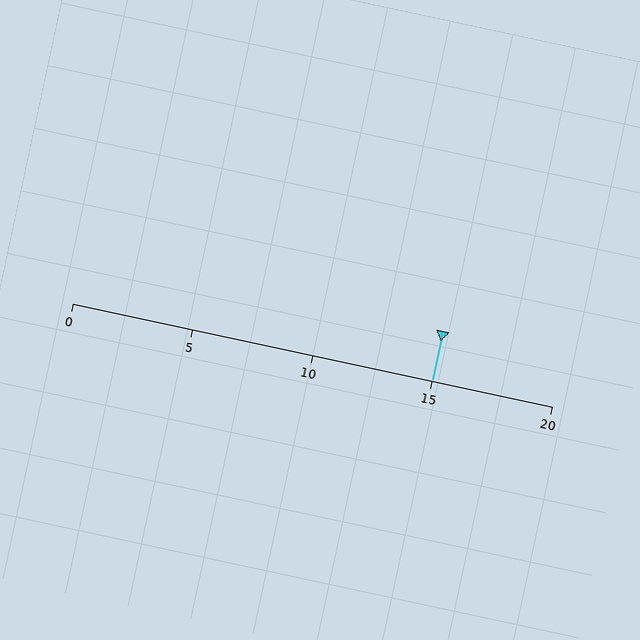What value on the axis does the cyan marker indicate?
The marker indicates approximately 15.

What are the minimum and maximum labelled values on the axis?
The axis runs from 0 to 20.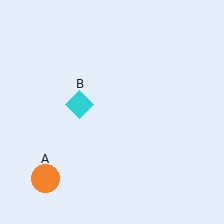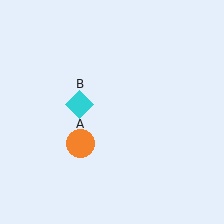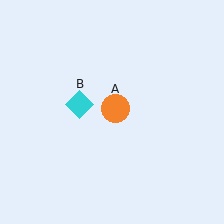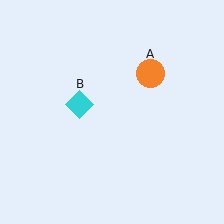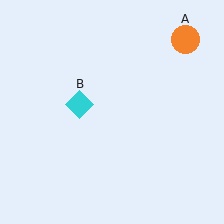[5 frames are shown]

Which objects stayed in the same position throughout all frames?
Cyan diamond (object B) remained stationary.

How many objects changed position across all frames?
1 object changed position: orange circle (object A).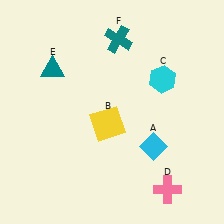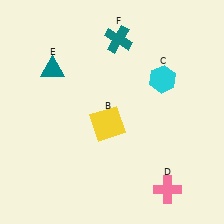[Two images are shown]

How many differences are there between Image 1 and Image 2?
There is 1 difference between the two images.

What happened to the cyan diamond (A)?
The cyan diamond (A) was removed in Image 2. It was in the bottom-right area of Image 1.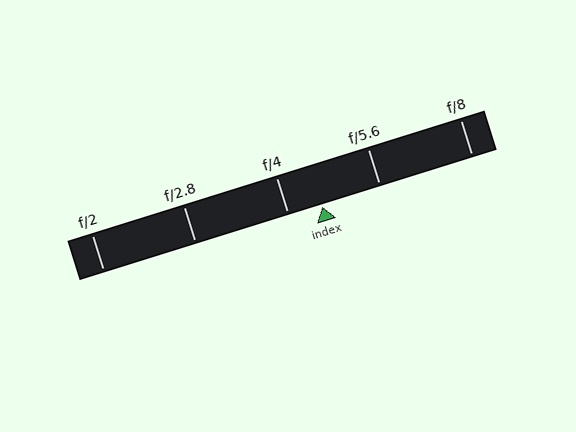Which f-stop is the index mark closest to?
The index mark is closest to f/4.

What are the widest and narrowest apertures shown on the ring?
The widest aperture shown is f/2 and the narrowest is f/8.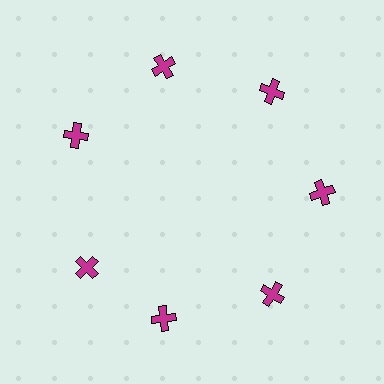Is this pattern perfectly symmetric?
No. The 7 magenta crosses are arranged in a ring, but one element near the 8 o'clock position is rotated out of alignment along the ring, breaking the 7-fold rotational symmetry.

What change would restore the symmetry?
The symmetry would be restored by rotating it back into even spacing with its neighbors so that all 7 crosses sit at equal angles and equal distance from the center.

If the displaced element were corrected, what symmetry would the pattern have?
It would have 7-fold rotational symmetry — the pattern would map onto itself every 51 degrees.